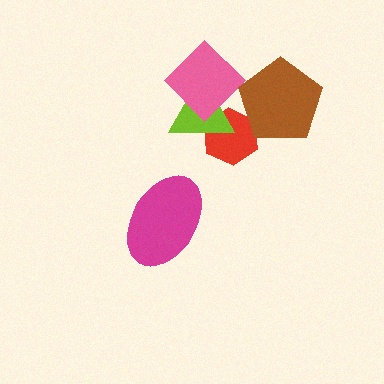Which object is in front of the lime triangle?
The pink diamond is in front of the lime triangle.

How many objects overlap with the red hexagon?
3 objects overlap with the red hexagon.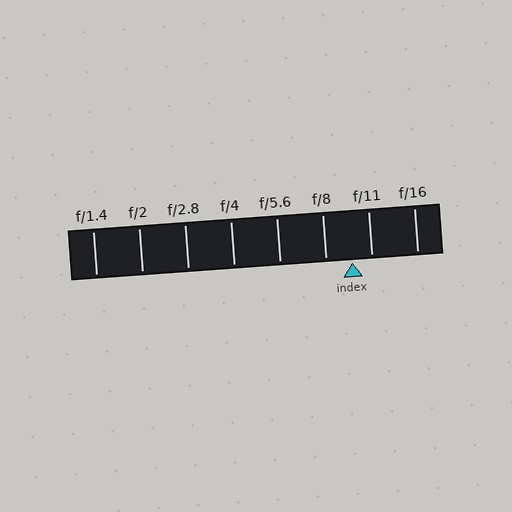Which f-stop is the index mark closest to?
The index mark is closest to f/11.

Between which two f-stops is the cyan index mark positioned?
The index mark is between f/8 and f/11.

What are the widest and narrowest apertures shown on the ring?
The widest aperture shown is f/1.4 and the narrowest is f/16.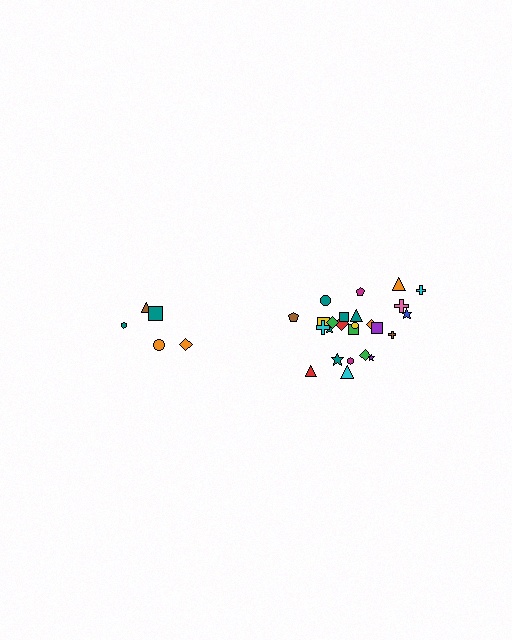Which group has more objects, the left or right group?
The right group.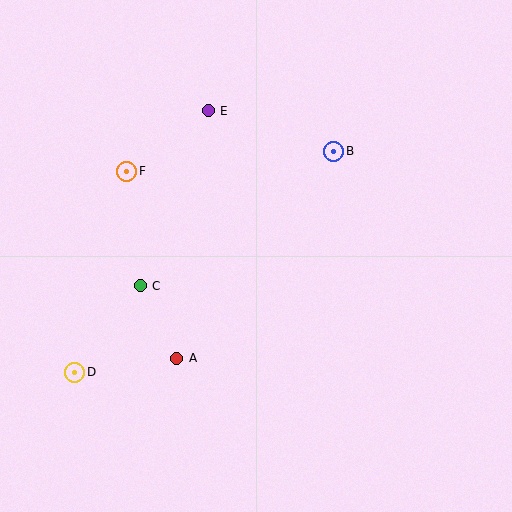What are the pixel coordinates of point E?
Point E is at (208, 111).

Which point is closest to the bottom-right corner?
Point A is closest to the bottom-right corner.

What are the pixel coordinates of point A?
Point A is at (177, 358).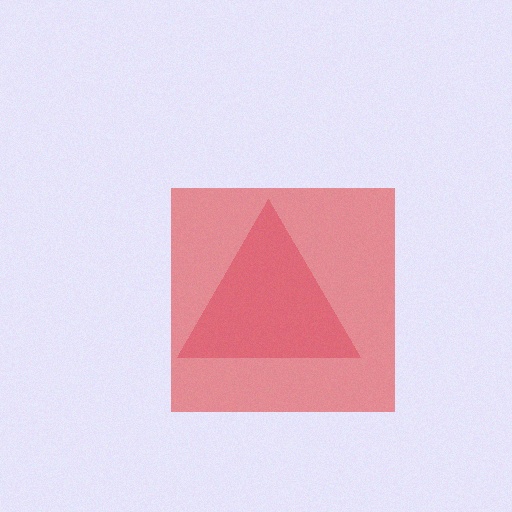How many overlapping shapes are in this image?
There are 2 overlapping shapes in the image.